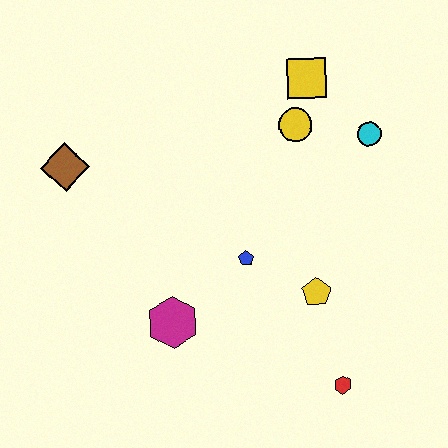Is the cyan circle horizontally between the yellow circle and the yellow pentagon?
No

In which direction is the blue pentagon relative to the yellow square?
The blue pentagon is below the yellow square.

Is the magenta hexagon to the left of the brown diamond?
No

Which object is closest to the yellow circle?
The yellow square is closest to the yellow circle.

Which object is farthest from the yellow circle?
The red hexagon is farthest from the yellow circle.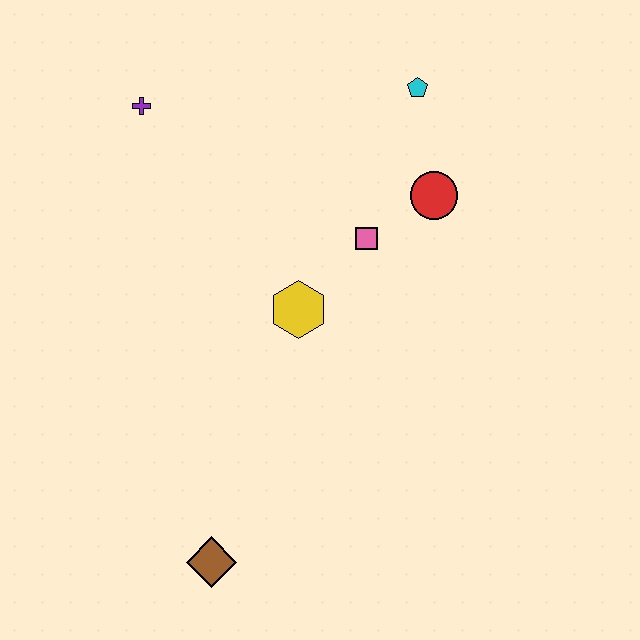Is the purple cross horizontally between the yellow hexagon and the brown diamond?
No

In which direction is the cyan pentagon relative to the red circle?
The cyan pentagon is above the red circle.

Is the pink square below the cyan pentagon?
Yes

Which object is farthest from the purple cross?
The brown diamond is farthest from the purple cross.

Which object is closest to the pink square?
The red circle is closest to the pink square.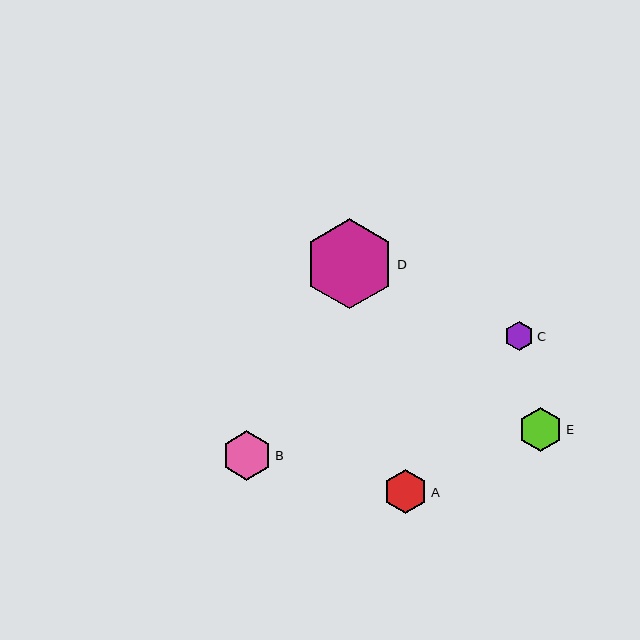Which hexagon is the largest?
Hexagon D is the largest with a size of approximately 90 pixels.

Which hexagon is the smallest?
Hexagon C is the smallest with a size of approximately 29 pixels.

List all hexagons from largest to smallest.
From largest to smallest: D, B, E, A, C.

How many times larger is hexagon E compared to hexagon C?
Hexagon E is approximately 1.5 times the size of hexagon C.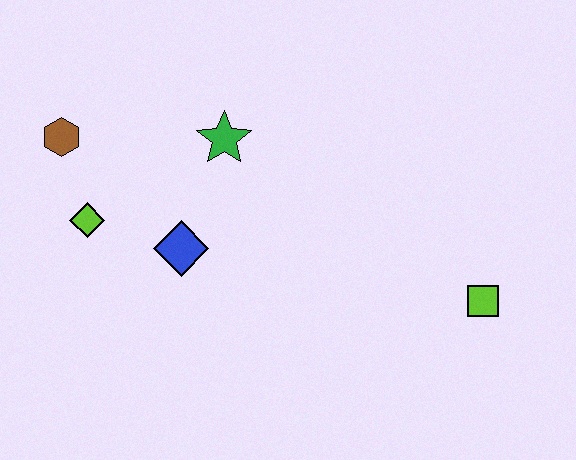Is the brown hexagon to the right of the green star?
No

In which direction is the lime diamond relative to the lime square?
The lime diamond is to the left of the lime square.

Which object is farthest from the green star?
The lime square is farthest from the green star.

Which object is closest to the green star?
The blue diamond is closest to the green star.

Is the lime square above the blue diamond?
No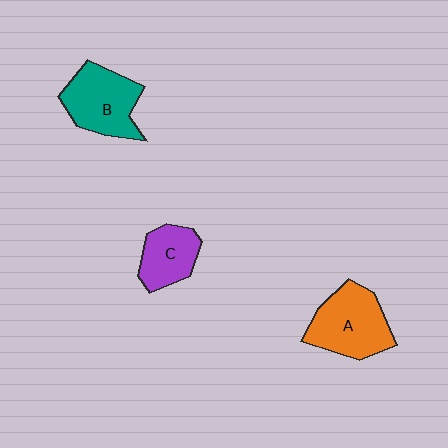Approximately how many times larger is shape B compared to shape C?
Approximately 1.4 times.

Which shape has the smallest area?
Shape C (purple).